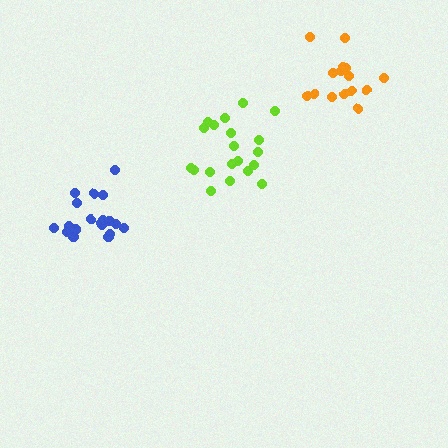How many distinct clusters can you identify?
There are 3 distinct clusters.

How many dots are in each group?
Group 1: 20 dots, Group 2: 15 dots, Group 3: 19 dots (54 total).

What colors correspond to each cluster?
The clusters are colored: lime, orange, blue.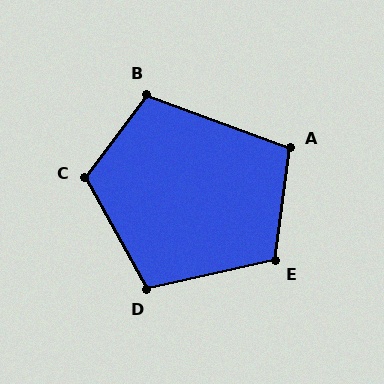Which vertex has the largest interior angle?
C, at approximately 115 degrees.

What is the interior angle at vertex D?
Approximately 106 degrees (obtuse).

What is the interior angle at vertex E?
Approximately 110 degrees (obtuse).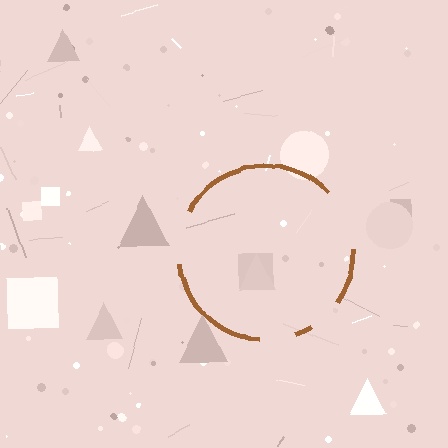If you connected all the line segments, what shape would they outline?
They would outline a circle.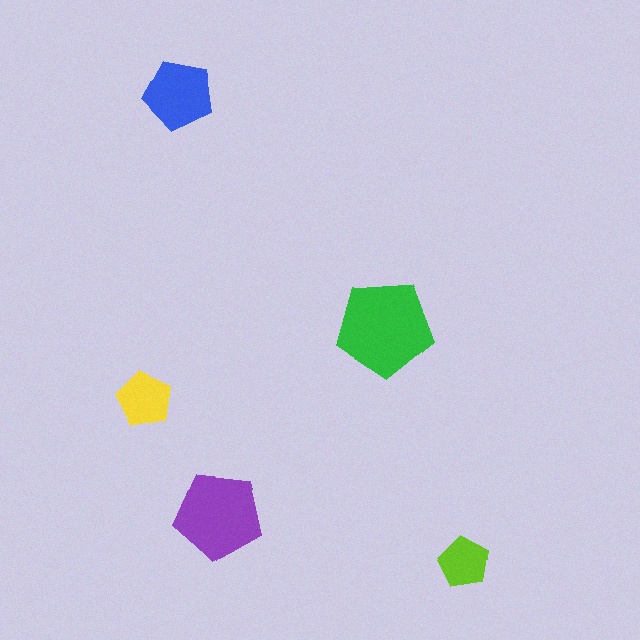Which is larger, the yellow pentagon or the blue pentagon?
The blue one.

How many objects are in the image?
There are 5 objects in the image.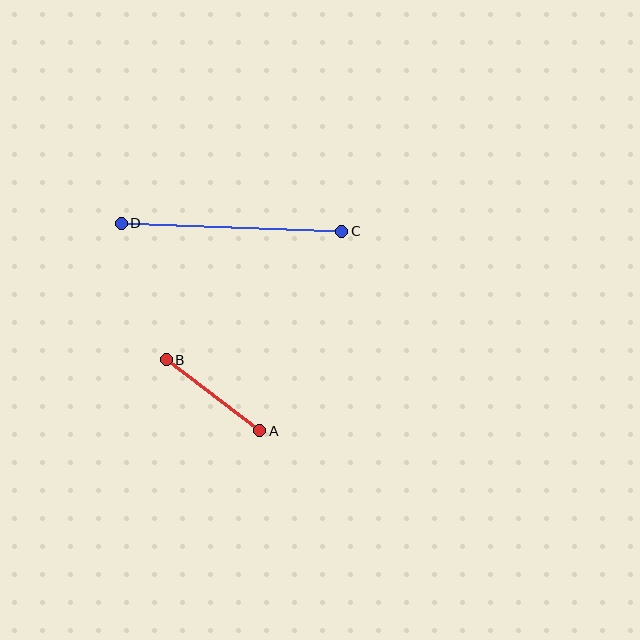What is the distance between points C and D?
The distance is approximately 221 pixels.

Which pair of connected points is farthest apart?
Points C and D are farthest apart.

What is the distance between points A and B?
The distance is approximately 117 pixels.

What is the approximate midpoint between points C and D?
The midpoint is at approximately (231, 227) pixels.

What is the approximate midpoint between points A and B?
The midpoint is at approximately (213, 395) pixels.